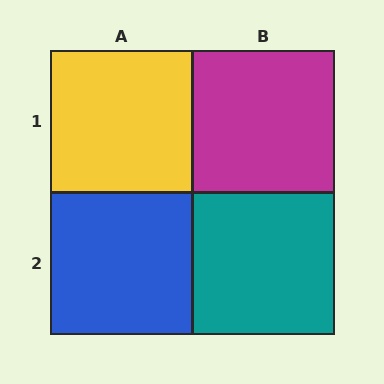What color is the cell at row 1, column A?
Yellow.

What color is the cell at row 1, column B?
Magenta.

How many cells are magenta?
1 cell is magenta.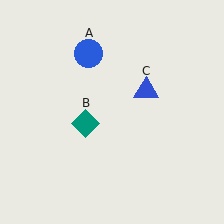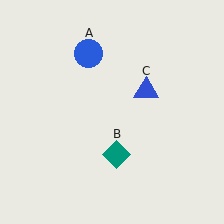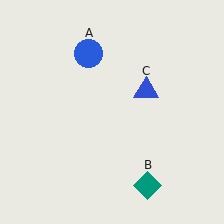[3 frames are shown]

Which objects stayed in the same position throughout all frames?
Blue circle (object A) and blue triangle (object C) remained stationary.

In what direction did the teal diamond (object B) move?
The teal diamond (object B) moved down and to the right.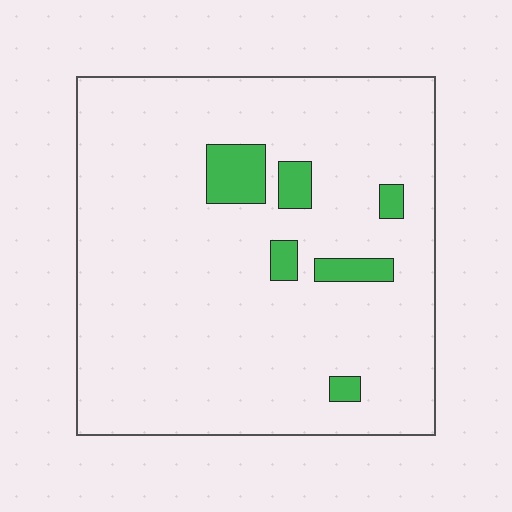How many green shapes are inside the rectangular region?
6.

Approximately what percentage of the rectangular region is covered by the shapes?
Approximately 10%.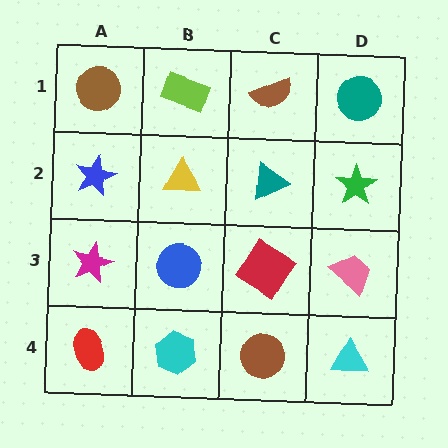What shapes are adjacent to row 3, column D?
A green star (row 2, column D), a cyan triangle (row 4, column D), a red diamond (row 3, column C).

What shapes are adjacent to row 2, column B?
A lime rectangle (row 1, column B), a blue circle (row 3, column B), a blue star (row 2, column A), a teal triangle (row 2, column C).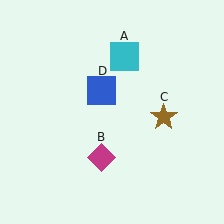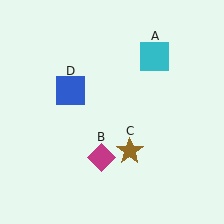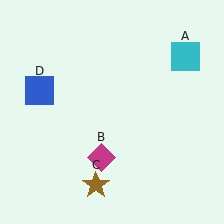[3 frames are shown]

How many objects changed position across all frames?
3 objects changed position: cyan square (object A), brown star (object C), blue square (object D).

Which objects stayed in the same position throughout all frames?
Magenta diamond (object B) remained stationary.